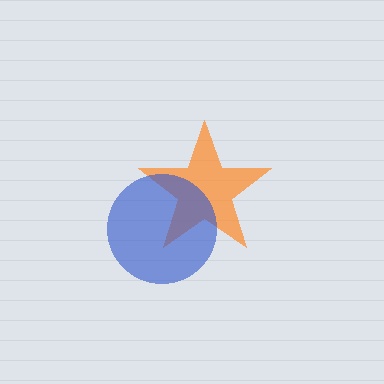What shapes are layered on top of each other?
The layered shapes are: an orange star, a blue circle.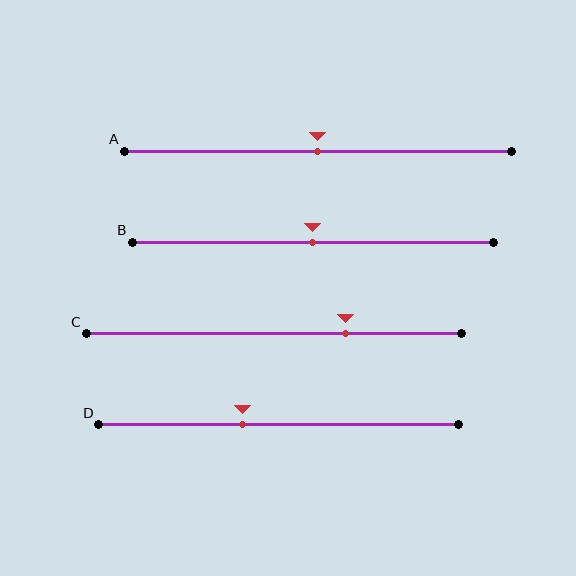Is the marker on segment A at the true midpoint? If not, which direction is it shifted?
Yes, the marker on segment A is at the true midpoint.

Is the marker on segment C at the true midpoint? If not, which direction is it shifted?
No, the marker on segment C is shifted to the right by about 19% of the segment length.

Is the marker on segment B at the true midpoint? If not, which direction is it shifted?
Yes, the marker on segment B is at the true midpoint.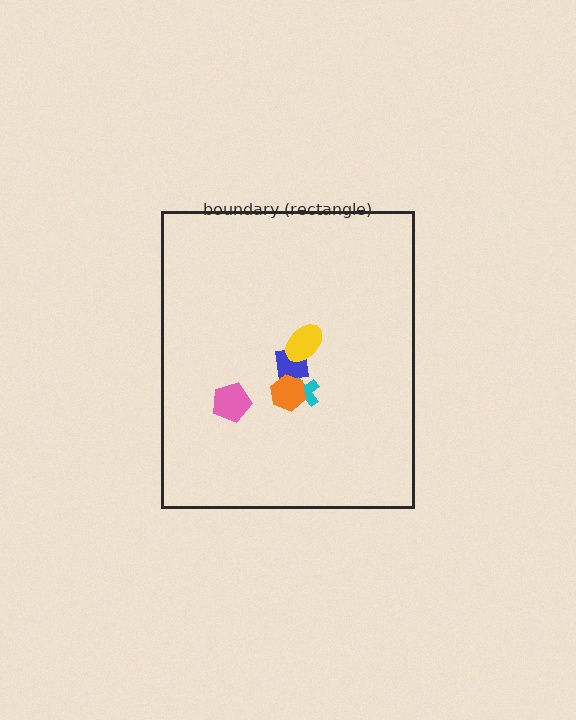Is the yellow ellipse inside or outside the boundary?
Inside.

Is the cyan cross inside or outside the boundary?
Inside.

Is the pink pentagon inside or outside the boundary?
Inside.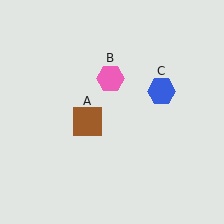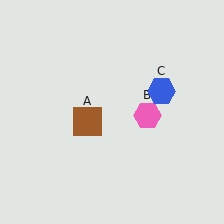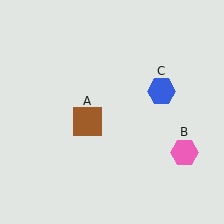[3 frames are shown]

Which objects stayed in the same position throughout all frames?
Brown square (object A) and blue hexagon (object C) remained stationary.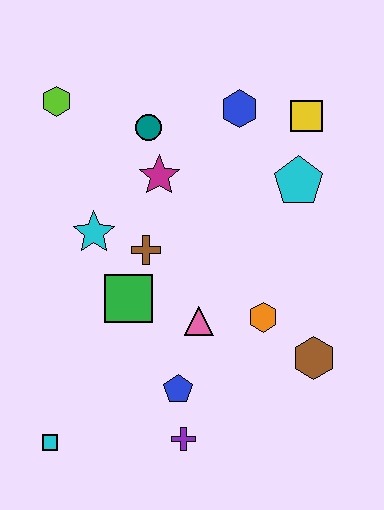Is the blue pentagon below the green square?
Yes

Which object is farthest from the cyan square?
The yellow square is farthest from the cyan square.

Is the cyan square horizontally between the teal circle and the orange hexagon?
No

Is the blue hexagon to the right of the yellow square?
No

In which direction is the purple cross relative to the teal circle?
The purple cross is below the teal circle.